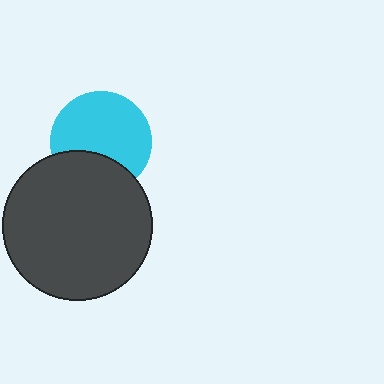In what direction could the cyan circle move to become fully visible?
The cyan circle could move up. That would shift it out from behind the dark gray circle entirely.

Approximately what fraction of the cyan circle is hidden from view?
Roughly 30% of the cyan circle is hidden behind the dark gray circle.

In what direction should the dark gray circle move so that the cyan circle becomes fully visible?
The dark gray circle should move down. That is the shortest direction to clear the overlap and leave the cyan circle fully visible.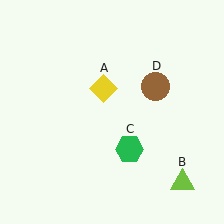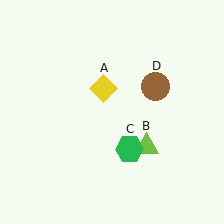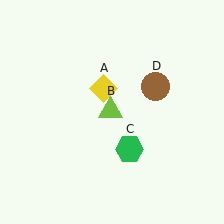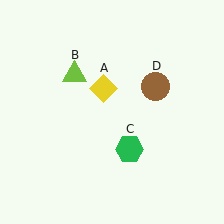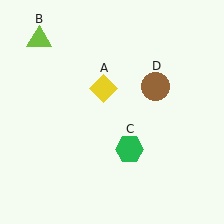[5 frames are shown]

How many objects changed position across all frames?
1 object changed position: lime triangle (object B).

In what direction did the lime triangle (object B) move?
The lime triangle (object B) moved up and to the left.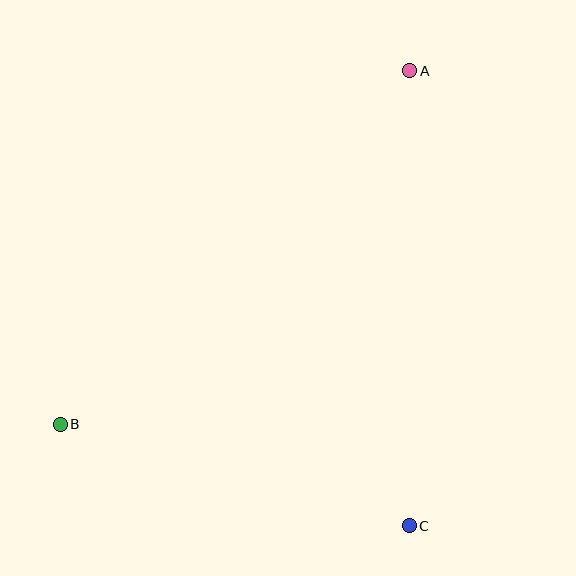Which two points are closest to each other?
Points B and C are closest to each other.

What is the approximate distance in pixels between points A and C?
The distance between A and C is approximately 455 pixels.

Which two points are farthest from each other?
Points A and B are farthest from each other.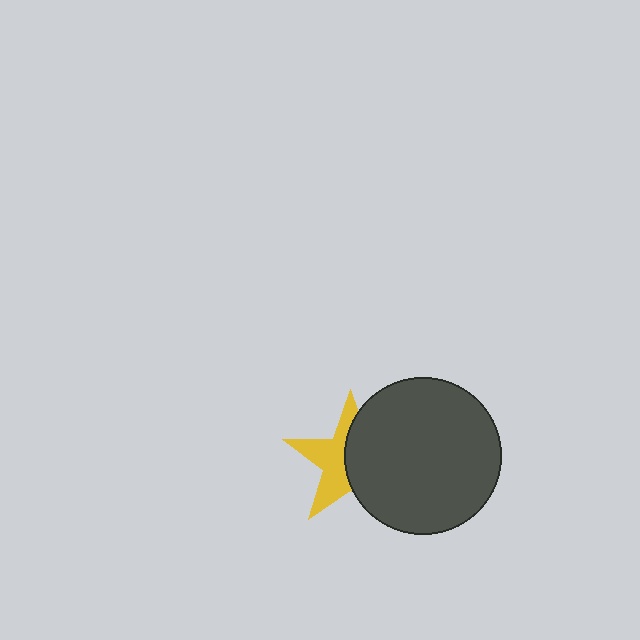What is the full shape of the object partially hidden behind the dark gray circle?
The partially hidden object is a yellow star.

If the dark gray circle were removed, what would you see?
You would see the complete yellow star.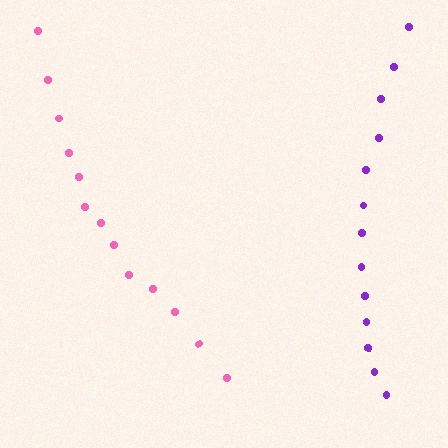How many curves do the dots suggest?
There are 2 distinct paths.